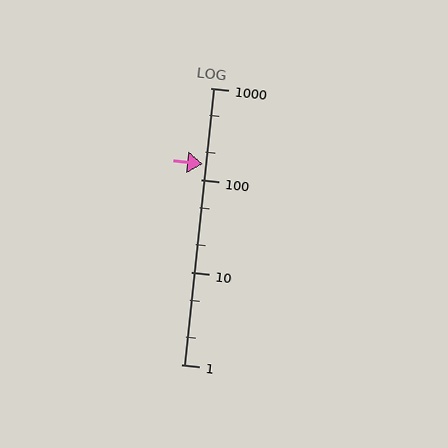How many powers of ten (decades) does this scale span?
The scale spans 3 decades, from 1 to 1000.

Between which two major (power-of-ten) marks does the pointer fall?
The pointer is between 100 and 1000.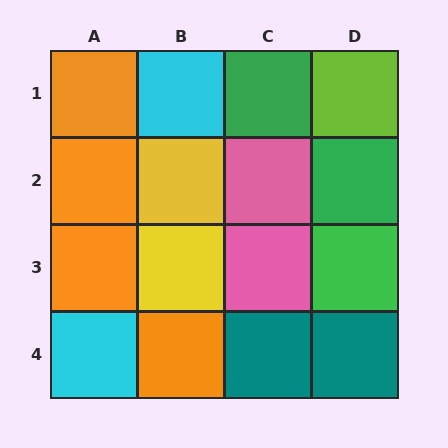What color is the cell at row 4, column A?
Cyan.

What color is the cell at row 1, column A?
Orange.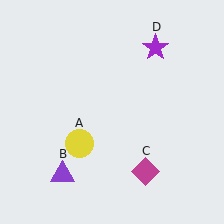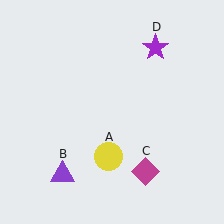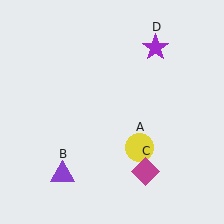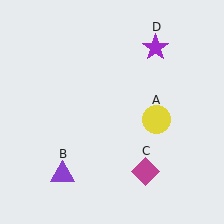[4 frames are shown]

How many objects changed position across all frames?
1 object changed position: yellow circle (object A).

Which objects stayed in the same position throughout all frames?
Purple triangle (object B) and magenta diamond (object C) and purple star (object D) remained stationary.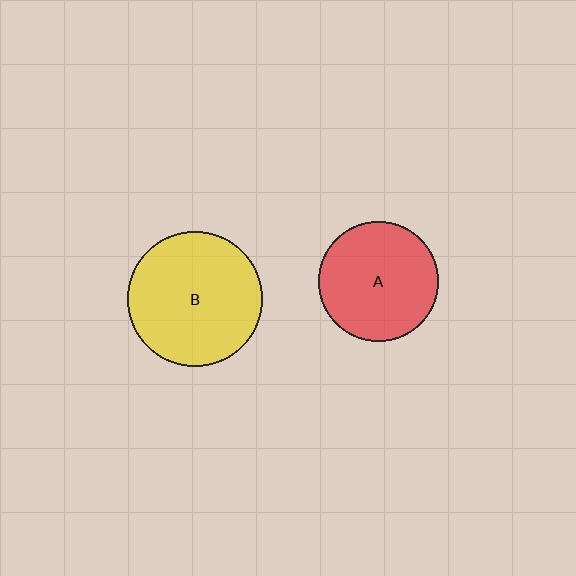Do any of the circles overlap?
No, none of the circles overlap.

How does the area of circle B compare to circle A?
Approximately 1.3 times.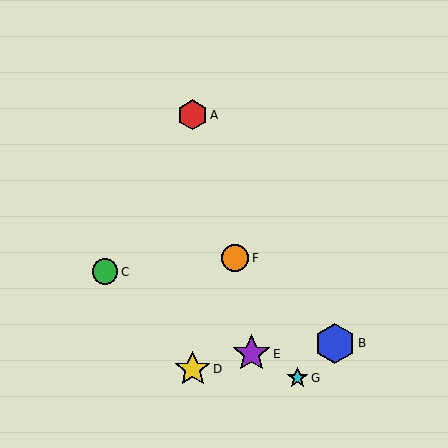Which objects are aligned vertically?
Objects A, D are aligned vertically.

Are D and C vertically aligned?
No, D is at x≈193 and C is at x≈105.